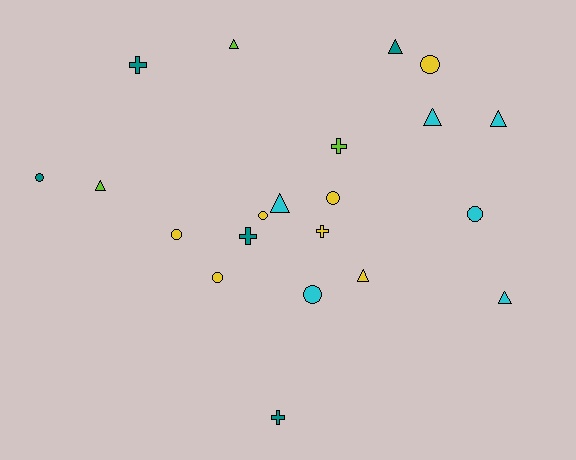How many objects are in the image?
There are 21 objects.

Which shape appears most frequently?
Triangle, with 8 objects.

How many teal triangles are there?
There is 1 teal triangle.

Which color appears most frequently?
Yellow, with 7 objects.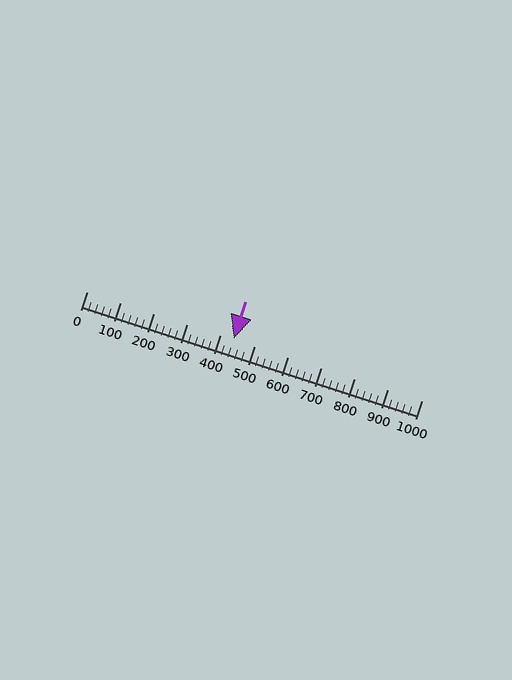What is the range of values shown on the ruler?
The ruler shows values from 0 to 1000.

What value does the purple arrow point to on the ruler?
The purple arrow points to approximately 438.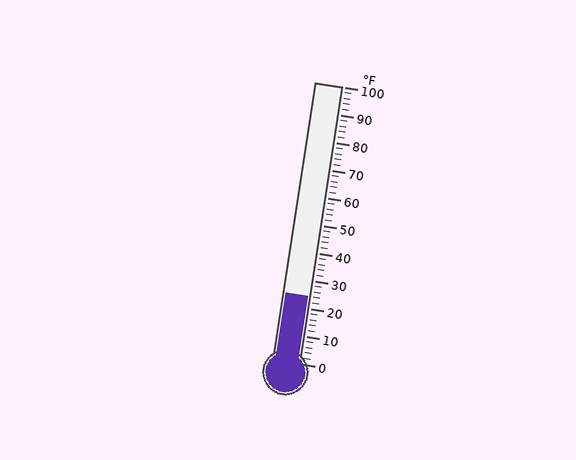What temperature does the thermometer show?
The thermometer shows approximately 24°F.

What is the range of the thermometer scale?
The thermometer scale ranges from 0°F to 100°F.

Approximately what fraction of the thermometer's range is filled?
The thermometer is filled to approximately 25% of its range.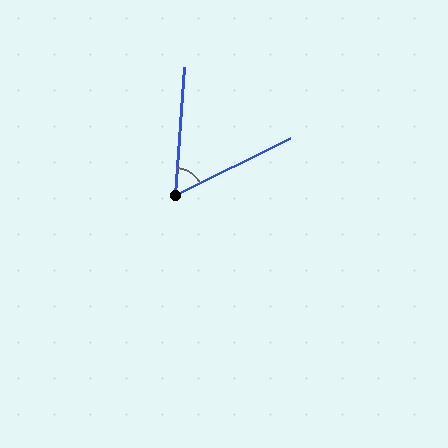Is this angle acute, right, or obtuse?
It is acute.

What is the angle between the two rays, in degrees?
Approximately 59 degrees.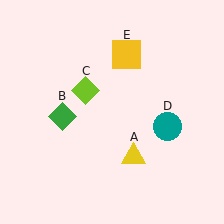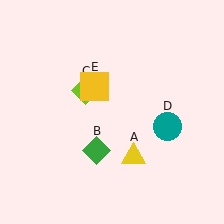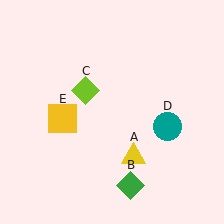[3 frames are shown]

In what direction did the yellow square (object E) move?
The yellow square (object E) moved down and to the left.